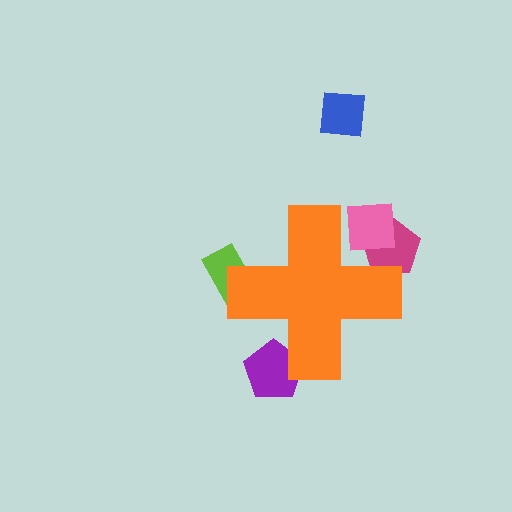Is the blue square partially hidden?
No, the blue square is fully visible.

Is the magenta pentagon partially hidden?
Yes, the magenta pentagon is partially hidden behind the orange cross.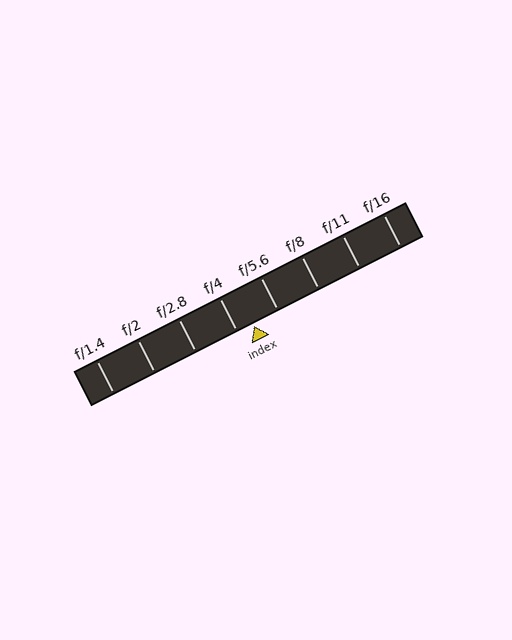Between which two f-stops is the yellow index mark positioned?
The index mark is between f/4 and f/5.6.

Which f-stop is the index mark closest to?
The index mark is closest to f/4.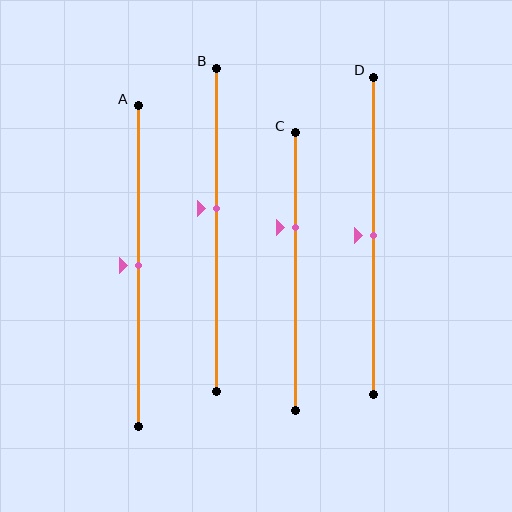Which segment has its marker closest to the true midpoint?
Segment A has its marker closest to the true midpoint.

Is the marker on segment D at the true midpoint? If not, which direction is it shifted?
Yes, the marker on segment D is at the true midpoint.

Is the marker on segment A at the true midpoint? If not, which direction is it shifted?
Yes, the marker on segment A is at the true midpoint.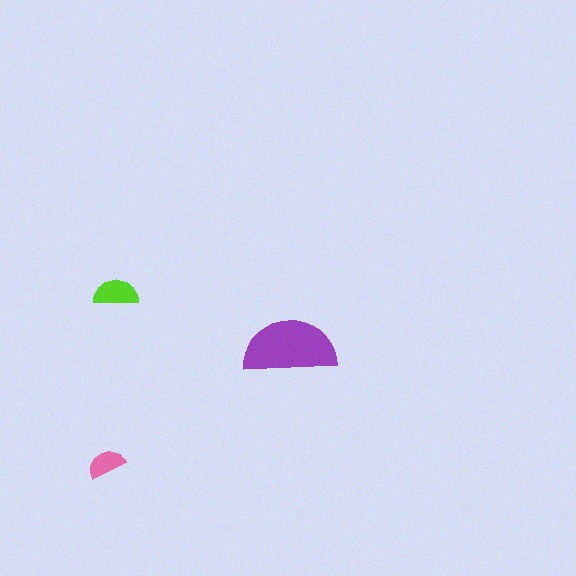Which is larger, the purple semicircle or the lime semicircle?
The purple one.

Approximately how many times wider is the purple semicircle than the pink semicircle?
About 2.5 times wider.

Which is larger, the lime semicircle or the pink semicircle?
The lime one.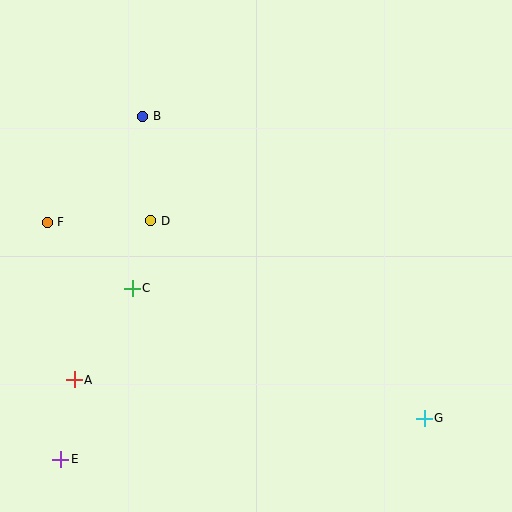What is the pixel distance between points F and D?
The distance between F and D is 103 pixels.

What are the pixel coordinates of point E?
Point E is at (61, 459).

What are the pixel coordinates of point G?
Point G is at (424, 418).